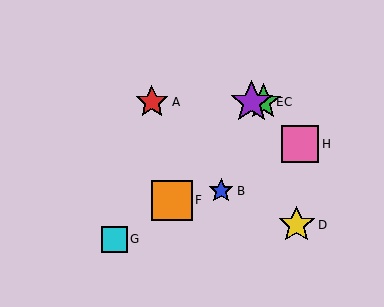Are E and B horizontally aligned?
No, E is at y≈102 and B is at y≈191.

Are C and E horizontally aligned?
Yes, both are at y≈102.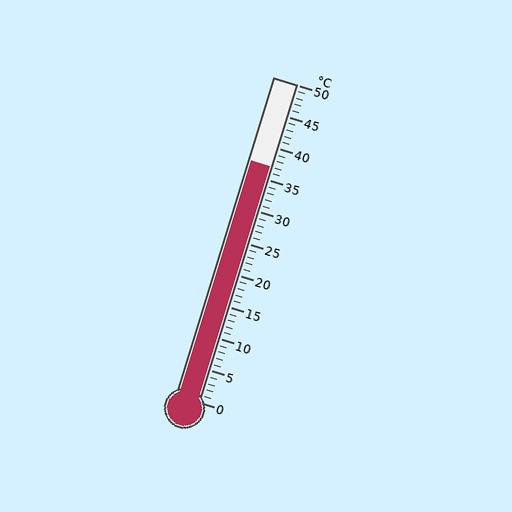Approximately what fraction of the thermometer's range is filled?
The thermometer is filled to approximately 75% of its range.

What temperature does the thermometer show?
The thermometer shows approximately 37°C.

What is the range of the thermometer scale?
The thermometer scale ranges from 0°C to 50°C.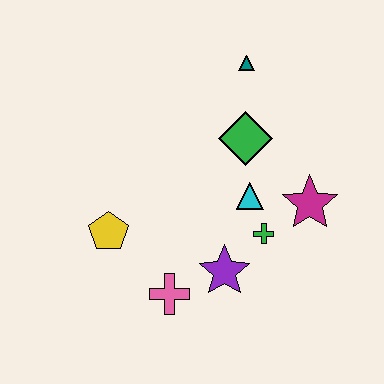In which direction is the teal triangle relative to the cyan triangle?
The teal triangle is above the cyan triangle.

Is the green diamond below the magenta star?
No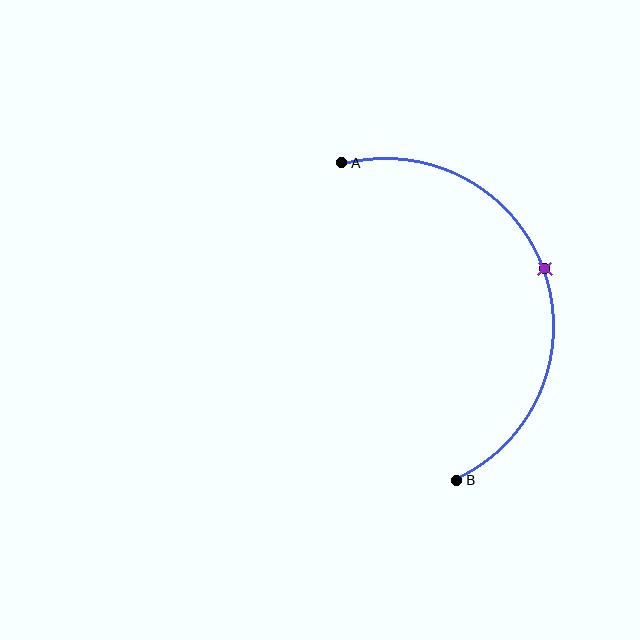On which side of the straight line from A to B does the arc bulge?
The arc bulges to the right of the straight line connecting A and B.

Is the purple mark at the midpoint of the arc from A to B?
Yes. The purple mark lies on the arc at equal arc-length from both A and B — it is the arc midpoint.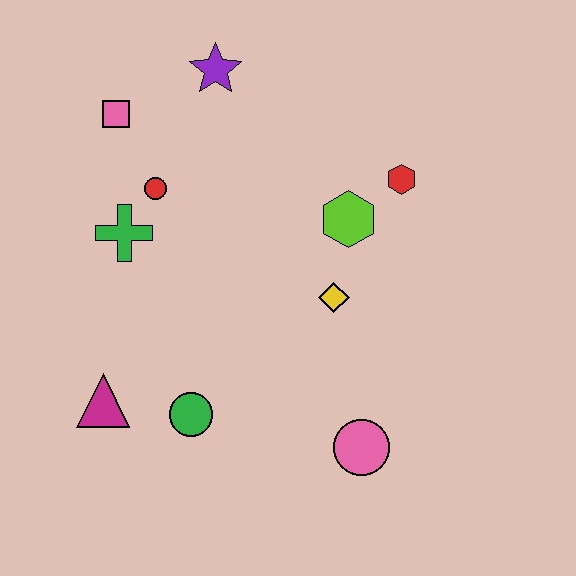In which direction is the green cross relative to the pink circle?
The green cross is to the left of the pink circle.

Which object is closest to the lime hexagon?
The red hexagon is closest to the lime hexagon.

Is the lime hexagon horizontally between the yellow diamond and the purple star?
No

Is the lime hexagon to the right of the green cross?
Yes